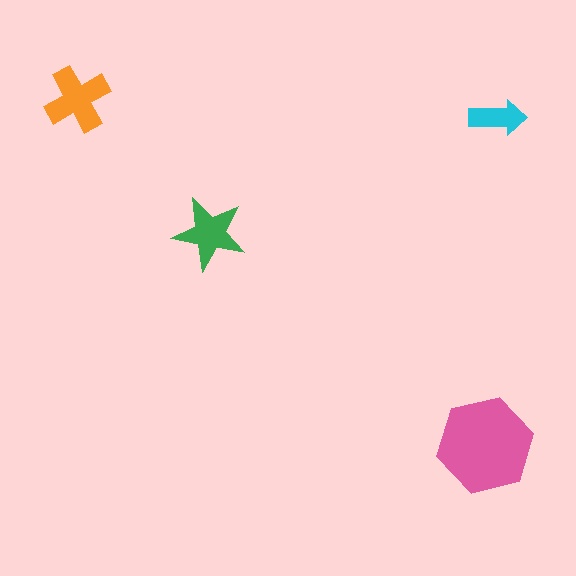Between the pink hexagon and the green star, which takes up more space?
The pink hexagon.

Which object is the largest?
The pink hexagon.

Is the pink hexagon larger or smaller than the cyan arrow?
Larger.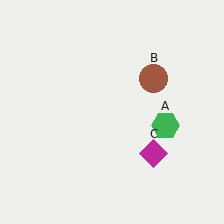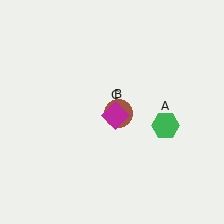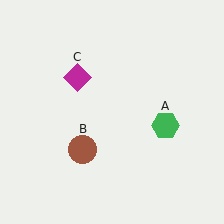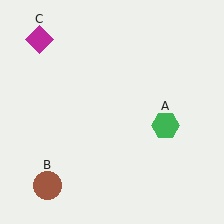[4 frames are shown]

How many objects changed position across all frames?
2 objects changed position: brown circle (object B), magenta diamond (object C).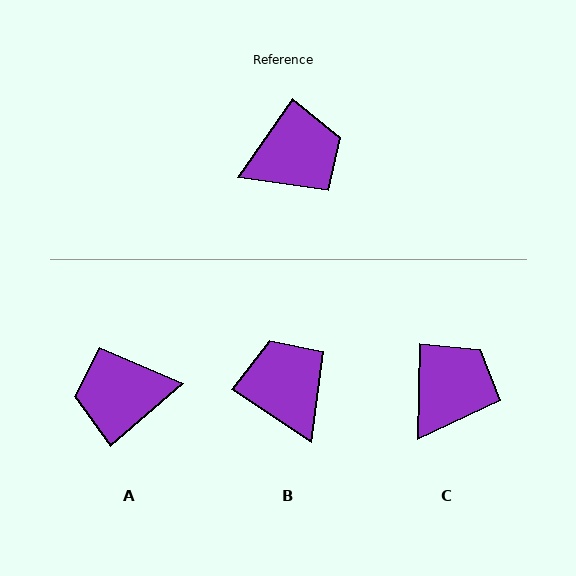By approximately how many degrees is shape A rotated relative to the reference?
Approximately 165 degrees counter-clockwise.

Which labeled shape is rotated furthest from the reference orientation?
A, about 165 degrees away.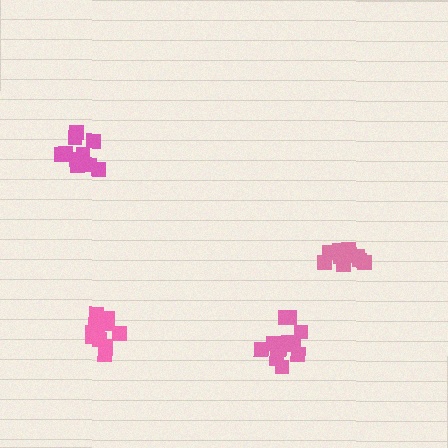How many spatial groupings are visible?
There are 4 spatial groupings.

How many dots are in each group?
Group 1: 11 dots, Group 2: 10 dots, Group 3: 12 dots, Group 4: 12 dots (45 total).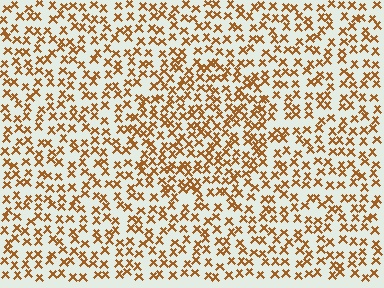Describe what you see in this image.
The image contains small brown elements arranged at two different densities. A circle-shaped region is visible where the elements are more densely packed than the surrounding area.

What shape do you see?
I see a circle.